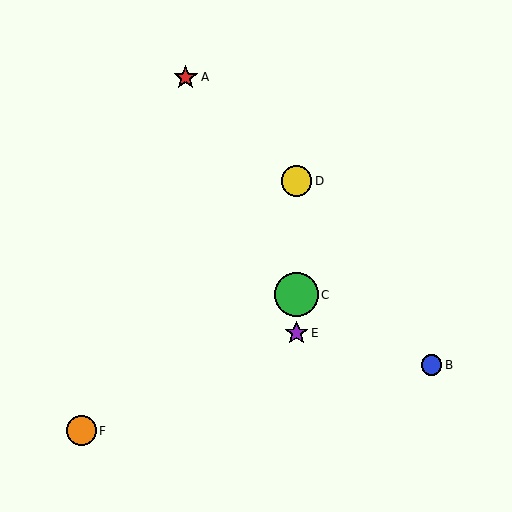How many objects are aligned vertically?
3 objects (C, D, E) are aligned vertically.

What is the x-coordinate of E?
Object E is at x≈296.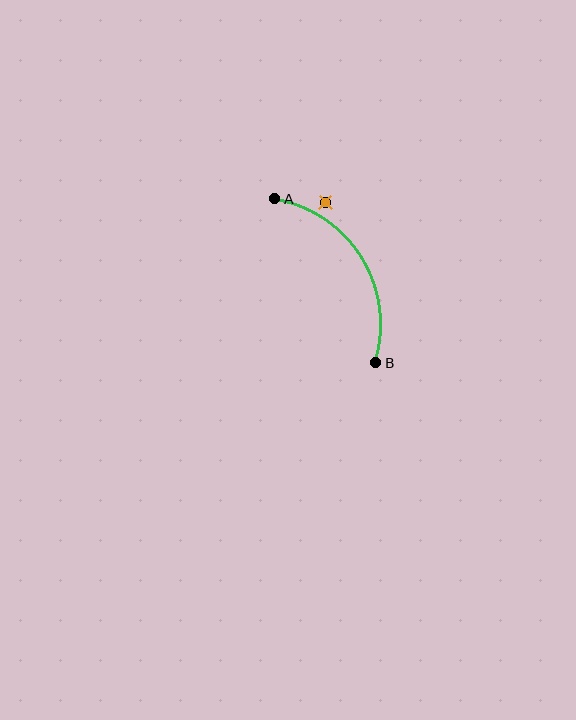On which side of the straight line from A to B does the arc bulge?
The arc bulges to the right of the straight line connecting A and B.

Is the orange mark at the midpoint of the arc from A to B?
No — the orange mark does not lie on the arc at all. It sits slightly outside the curve.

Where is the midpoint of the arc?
The arc midpoint is the point on the curve farthest from the straight line joining A and B. It sits to the right of that line.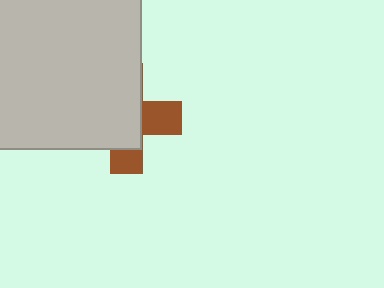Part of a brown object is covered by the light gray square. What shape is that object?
It is a cross.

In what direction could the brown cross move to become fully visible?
The brown cross could move right. That would shift it out from behind the light gray square entirely.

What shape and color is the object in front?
The object in front is a light gray square.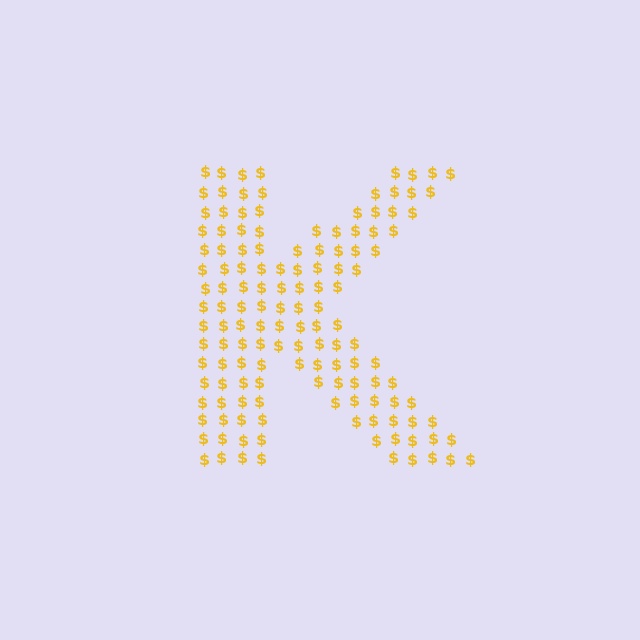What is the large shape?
The large shape is the letter K.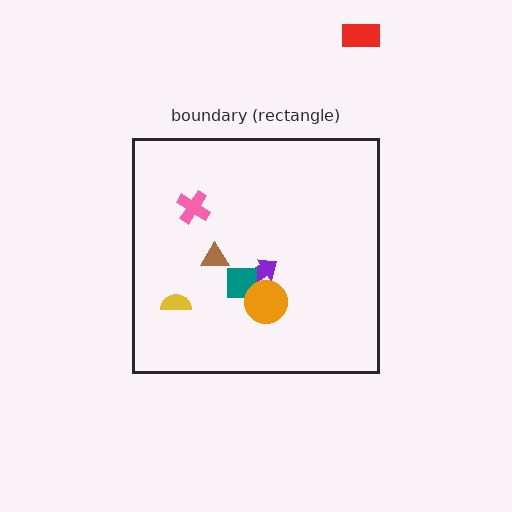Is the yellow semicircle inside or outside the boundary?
Inside.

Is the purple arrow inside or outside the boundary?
Inside.